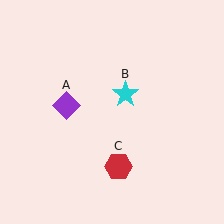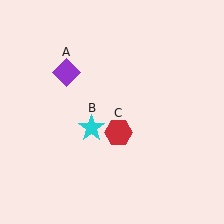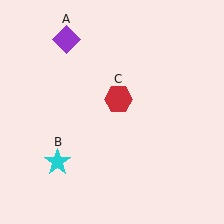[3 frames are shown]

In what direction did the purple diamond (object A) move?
The purple diamond (object A) moved up.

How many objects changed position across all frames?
3 objects changed position: purple diamond (object A), cyan star (object B), red hexagon (object C).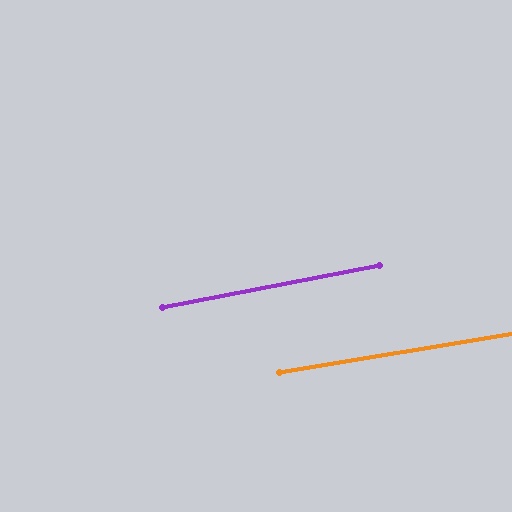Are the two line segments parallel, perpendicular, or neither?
Parallel — their directions differ by only 1.8°.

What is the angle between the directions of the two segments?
Approximately 2 degrees.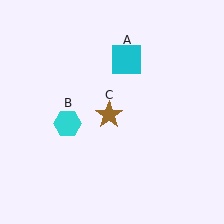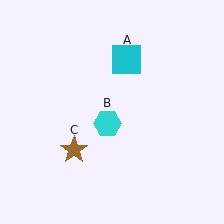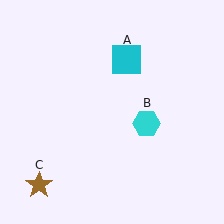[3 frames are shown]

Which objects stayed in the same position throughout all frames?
Cyan square (object A) remained stationary.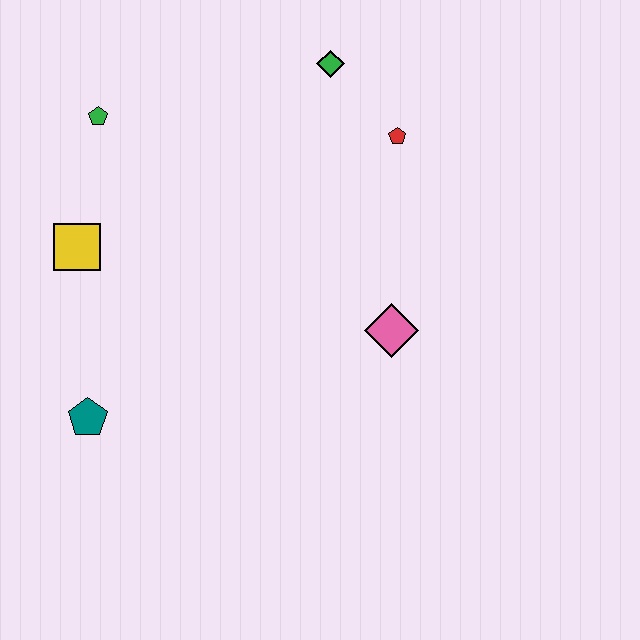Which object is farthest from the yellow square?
The red pentagon is farthest from the yellow square.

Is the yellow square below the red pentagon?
Yes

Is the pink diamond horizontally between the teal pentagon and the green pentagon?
No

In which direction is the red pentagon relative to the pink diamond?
The red pentagon is above the pink diamond.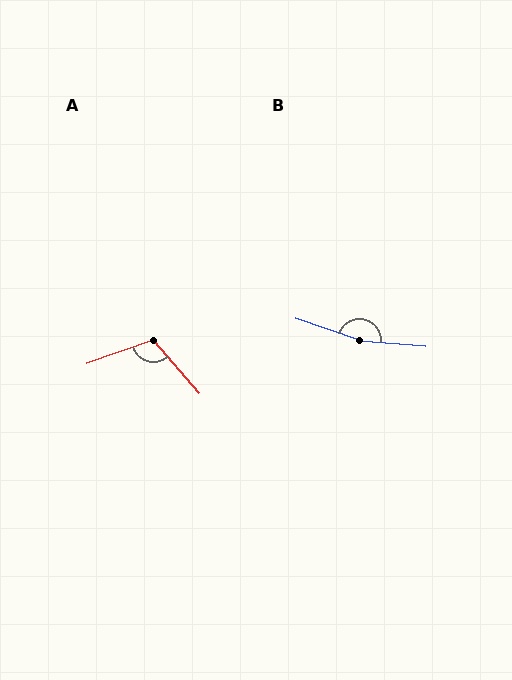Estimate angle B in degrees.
Approximately 167 degrees.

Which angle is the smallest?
A, at approximately 112 degrees.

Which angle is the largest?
B, at approximately 167 degrees.